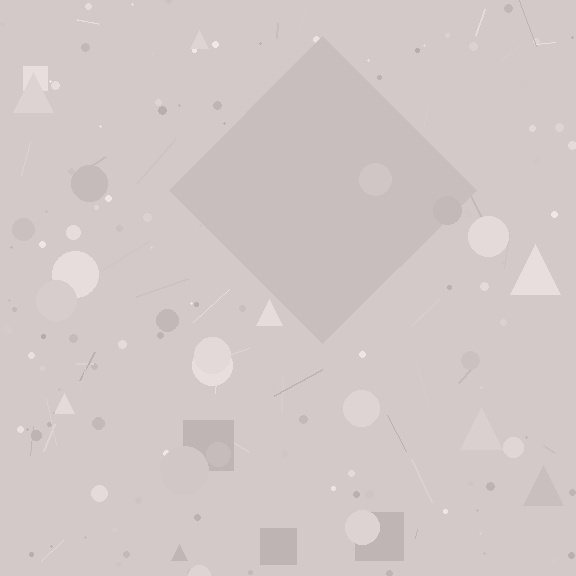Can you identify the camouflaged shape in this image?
The camouflaged shape is a diamond.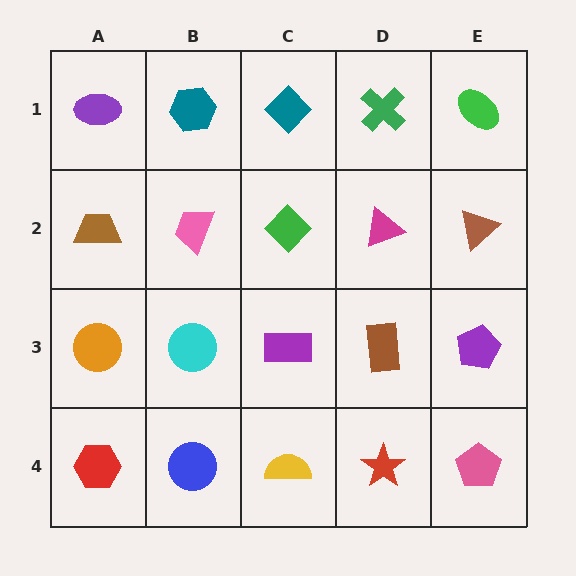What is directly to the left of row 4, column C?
A blue circle.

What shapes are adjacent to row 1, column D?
A magenta triangle (row 2, column D), a teal diamond (row 1, column C), a green ellipse (row 1, column E).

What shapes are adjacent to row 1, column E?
A brown triangle (row 2, column E), a green cross (row 1, column D).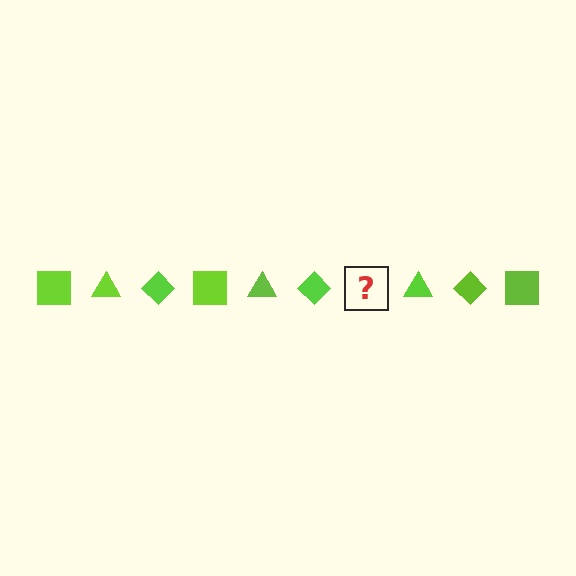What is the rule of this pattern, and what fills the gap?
The rule is that the pattern cycles through square, triangle, diamond shapes in lime. The gap should be filled with a lime square.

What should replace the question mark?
The question mark should be replaced with a lime square.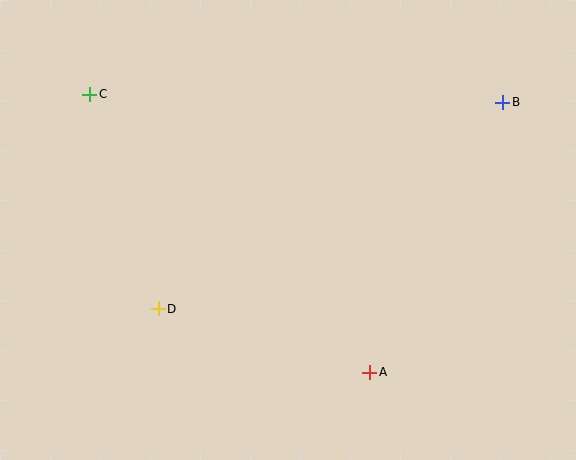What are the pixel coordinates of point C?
Point C is at (90, 94).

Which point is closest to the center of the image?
Point D at (158, 309) is closest to the center.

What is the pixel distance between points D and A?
The distance between D and A is 221 pixels.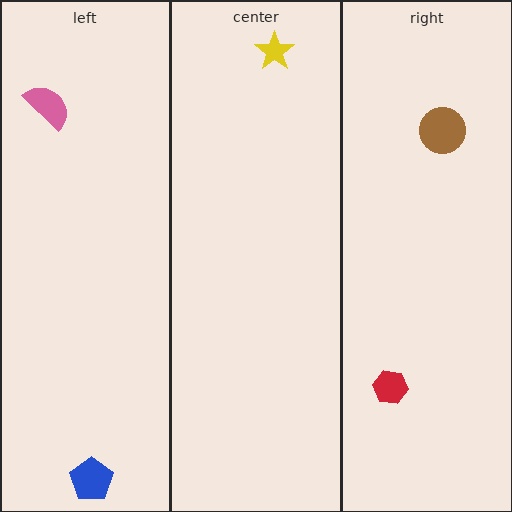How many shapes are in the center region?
1.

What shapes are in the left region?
The blue pentagon, the pink semicircle.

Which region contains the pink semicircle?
The left region.